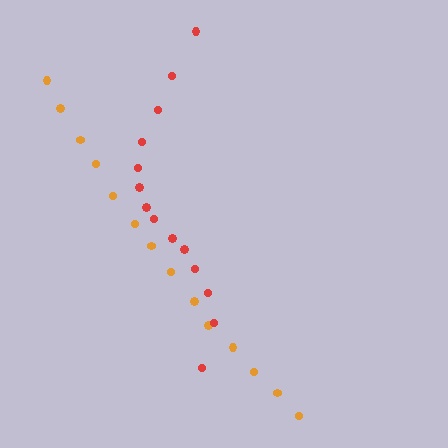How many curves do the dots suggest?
There are 2 distinct paths.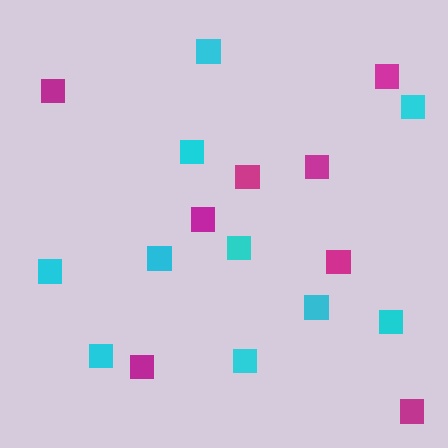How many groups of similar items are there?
There are 2 groups: one group of magenta squares (8) and one group of cyan squares (10).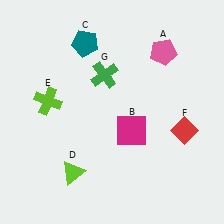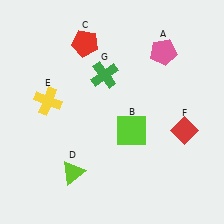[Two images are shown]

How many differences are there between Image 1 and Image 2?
There are 3 differences between the two images.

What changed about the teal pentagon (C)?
In Image 1, C is teal. In Image 2, it changed to red.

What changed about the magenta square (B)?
In Image 1, B is magenta. In Image 2, it changed to lime.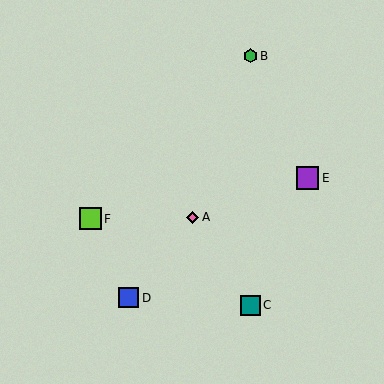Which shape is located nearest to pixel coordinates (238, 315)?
The teal square (labeled C) at (250, 305) is nearest to that location.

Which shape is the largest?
The purple square (labeled E) is the largest.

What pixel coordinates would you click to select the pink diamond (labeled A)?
Click at (193, 217) to select the pink diamond A.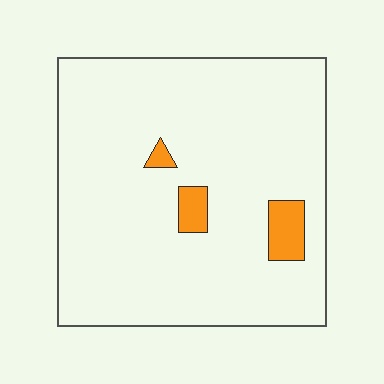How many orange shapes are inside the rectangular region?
3.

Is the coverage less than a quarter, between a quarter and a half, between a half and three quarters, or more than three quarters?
Less than a quarter.